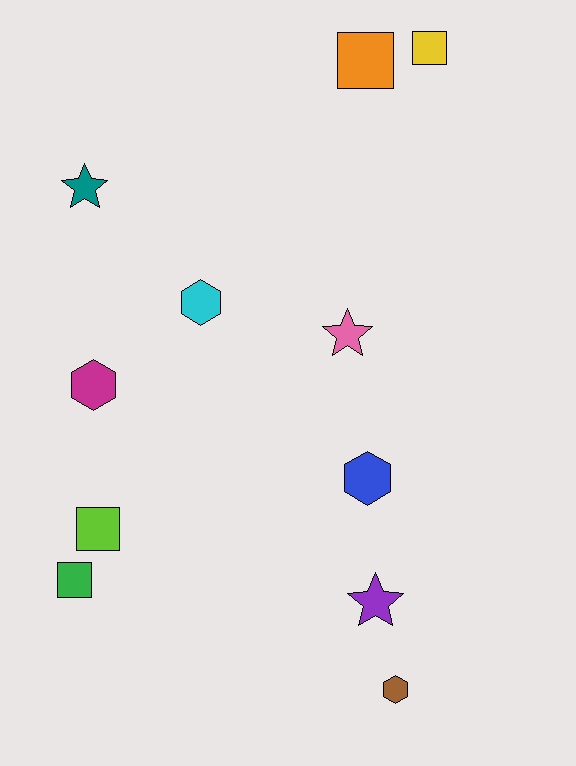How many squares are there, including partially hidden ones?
There are 4 squares.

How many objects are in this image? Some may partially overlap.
There are 11 objects.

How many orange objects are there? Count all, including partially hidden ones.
There is 1 orange object.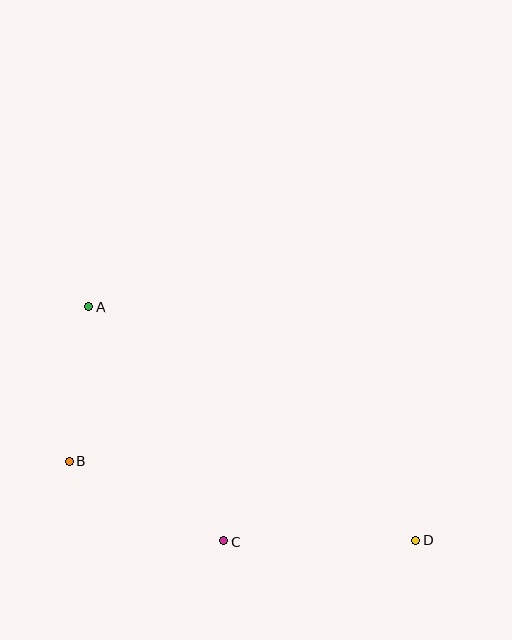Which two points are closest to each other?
Points A and B are closest to each other.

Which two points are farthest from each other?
Points A and D are farthest from each other.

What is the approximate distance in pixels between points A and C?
The distance between A and C is approximately 270 pixels.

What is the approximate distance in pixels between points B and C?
The distance between B and C is approximately 174 pixels.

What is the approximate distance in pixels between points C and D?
The distance between C and D is approximately 192 pixels.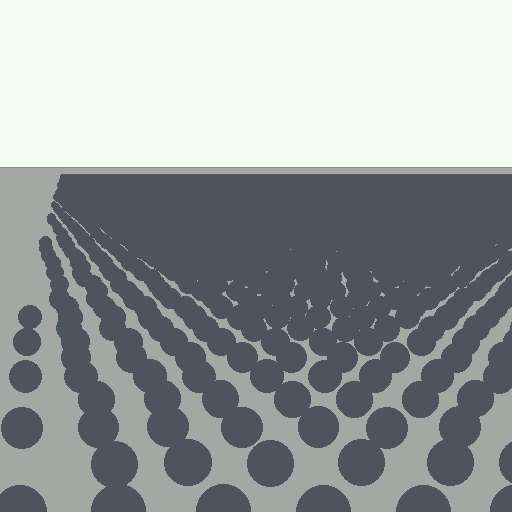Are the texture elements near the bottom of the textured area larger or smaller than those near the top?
Larger. Near the bottom, elements are closer to the viewer and appear at a bigger on-screen size.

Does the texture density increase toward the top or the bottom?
Density increases toward the top.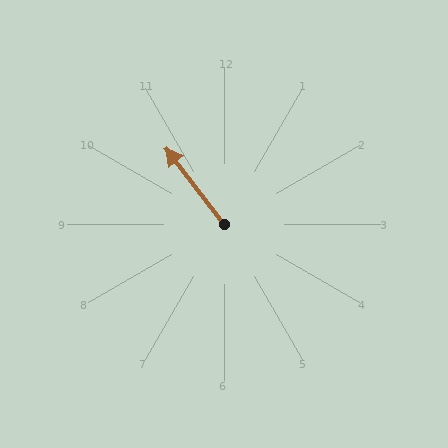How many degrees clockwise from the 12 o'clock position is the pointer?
Approximately 322 degrees.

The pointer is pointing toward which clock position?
Roughly 11 o'clock.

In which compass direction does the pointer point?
Northwest.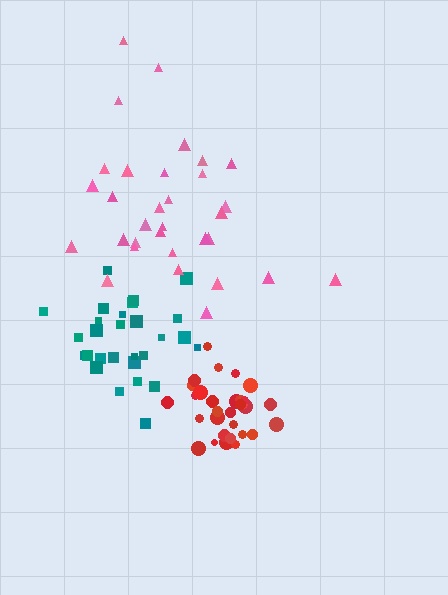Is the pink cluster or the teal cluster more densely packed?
Teal.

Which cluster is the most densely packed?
Red.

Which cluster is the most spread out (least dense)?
Pink.